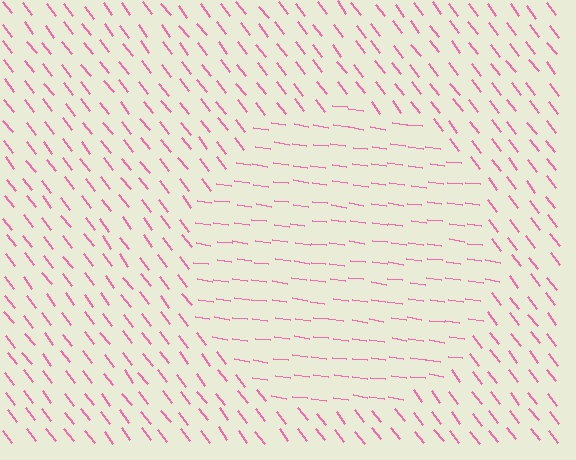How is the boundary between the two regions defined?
The boundary is defined purely by a change in line orientation (approximately 45 degrees difference). All lines are the same color and thickness.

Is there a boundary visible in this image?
Yes, there is a texture boundary formed by a change in line orientation.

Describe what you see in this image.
The image is filled with small pink line segments. A circle region in the image has lines oriented differently from the surrounding lines, creating a visible texture boundary.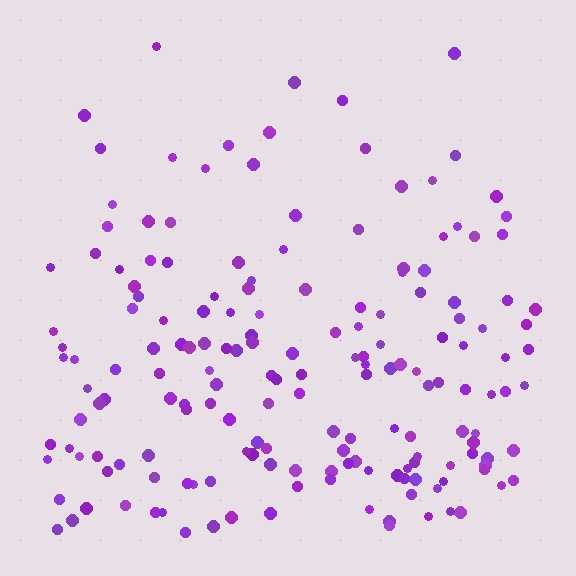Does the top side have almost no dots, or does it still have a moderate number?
Still a moderate number, just noticeably fewer than the bottom.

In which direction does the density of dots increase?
From top to bottom, with the bottom side densest.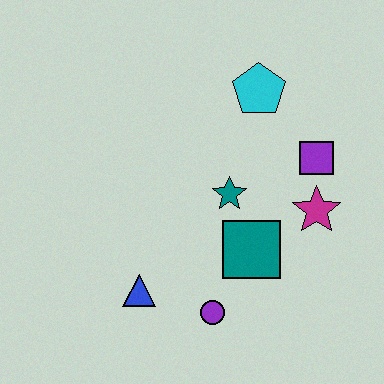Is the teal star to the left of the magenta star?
Yes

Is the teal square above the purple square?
No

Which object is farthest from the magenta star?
The blue triangle is farthest from the magenta star.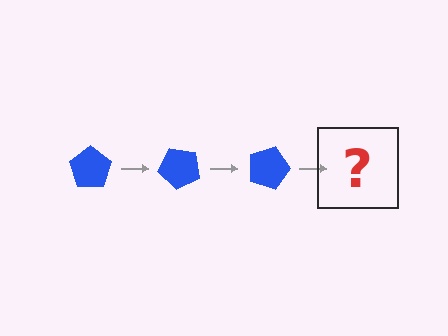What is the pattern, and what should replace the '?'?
The pattern is that the pentagon rotates 45 degrees each step. The '?' should be a blue pentagon rotated 135 degrees.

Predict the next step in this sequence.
The next step is a blue pentagon rotated 135 degrees.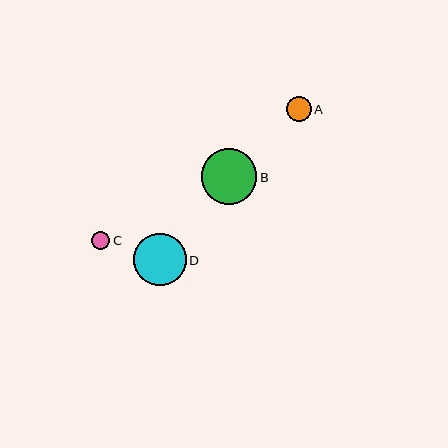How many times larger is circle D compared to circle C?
Circle D is approximately 2.9 times the size of circle C.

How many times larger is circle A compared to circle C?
Circle A is approximately 1.4 times the size of circle C.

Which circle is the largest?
Circle B is the largest with a size of approximately 56 pixels.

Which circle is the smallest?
Circle C is the smallest with a size of approximately 18 pixels.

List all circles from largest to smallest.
From largest to smallest: B, D, A, C.